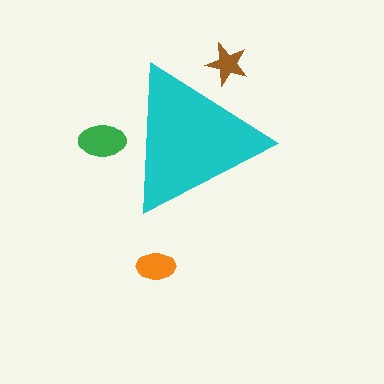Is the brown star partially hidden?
Yes, the brown star is partially hidden behind the cyan triangle.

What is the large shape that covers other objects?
A cyan triangle.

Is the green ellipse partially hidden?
Yes, the green ellipse is partially hidden behind the cyan triangle.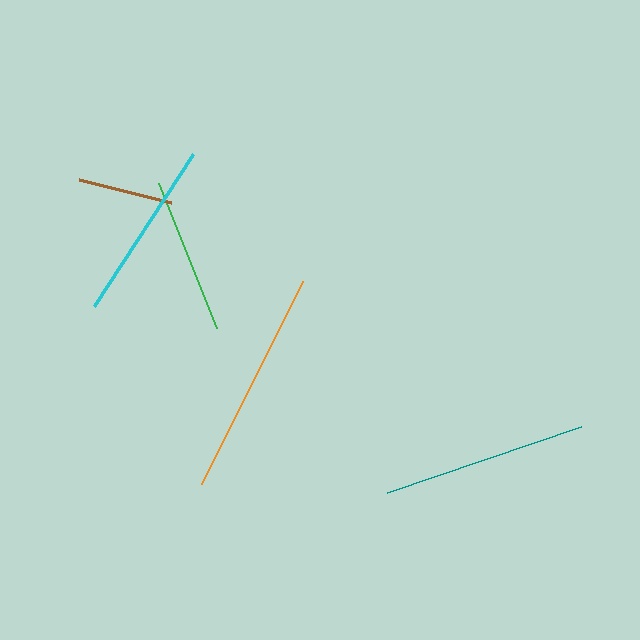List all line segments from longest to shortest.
From longest to shortest: orange, teal, cyan, green, brown.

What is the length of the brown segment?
The brown segment is approximately 95 pixels long.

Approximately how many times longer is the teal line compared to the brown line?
The teal line is approximately 2.2 times the length of the brown line.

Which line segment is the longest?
The orange line is the longest at approximately 227 pixels.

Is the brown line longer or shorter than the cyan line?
The cyan line is longer than the brown line.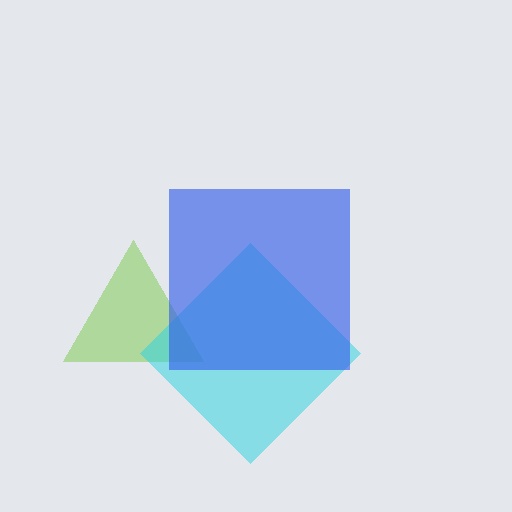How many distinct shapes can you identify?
There are 3 distinct shapes: a lime triangle, a cyan diamond, a blue square.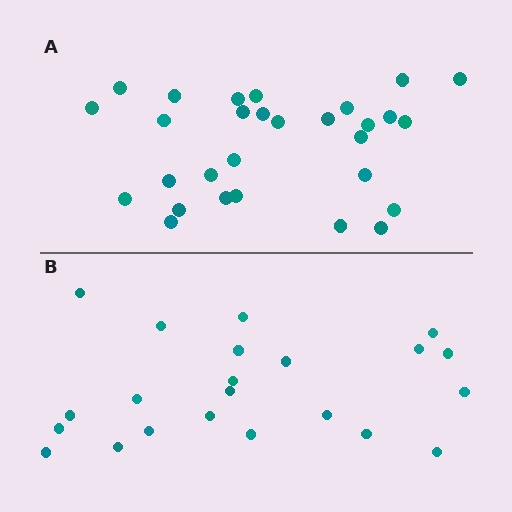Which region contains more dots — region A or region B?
Region A (the top region) has more dots.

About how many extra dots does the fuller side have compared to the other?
Region A has roughly 8 or so more dots than region B.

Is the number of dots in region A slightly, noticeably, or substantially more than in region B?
Region A has noticeably more, but not dramatically so. The ratio is roughly 1.3 to 1.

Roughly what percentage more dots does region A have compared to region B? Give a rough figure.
About 30% more.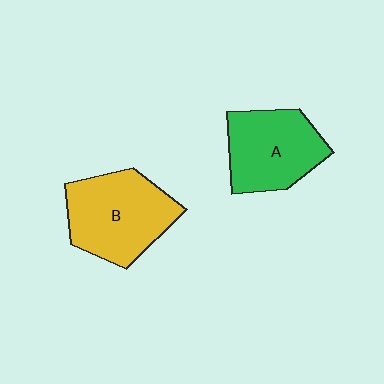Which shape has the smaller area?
Shape A (green).